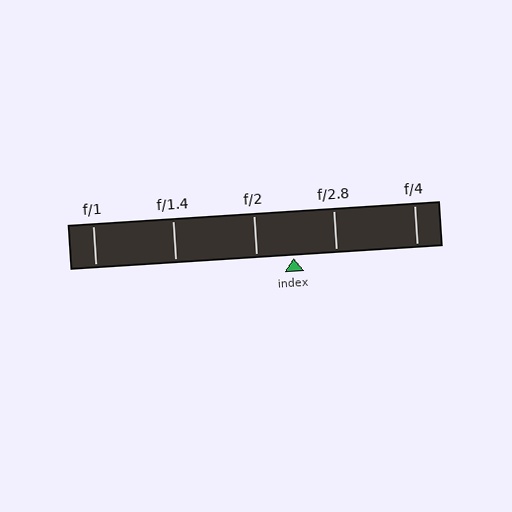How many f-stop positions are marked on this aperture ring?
There are 5 f-stop positions marked.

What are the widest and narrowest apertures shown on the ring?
The widest aperture shown is f/1 and the narrowest is f/4.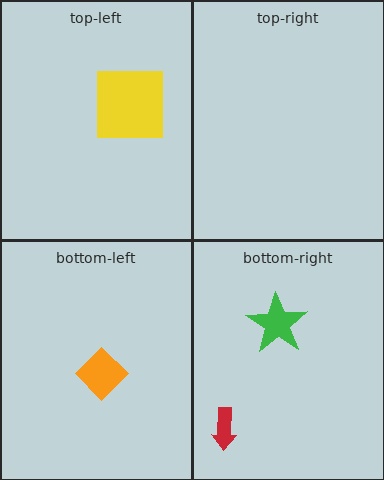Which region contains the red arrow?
The bottom-right region.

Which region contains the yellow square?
The top-left region.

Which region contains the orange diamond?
The bottom-left region.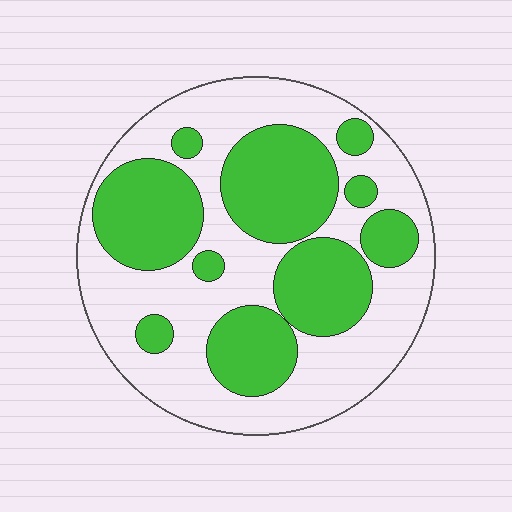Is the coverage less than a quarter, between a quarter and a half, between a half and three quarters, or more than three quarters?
Between a quarter and a half.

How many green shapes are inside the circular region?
10.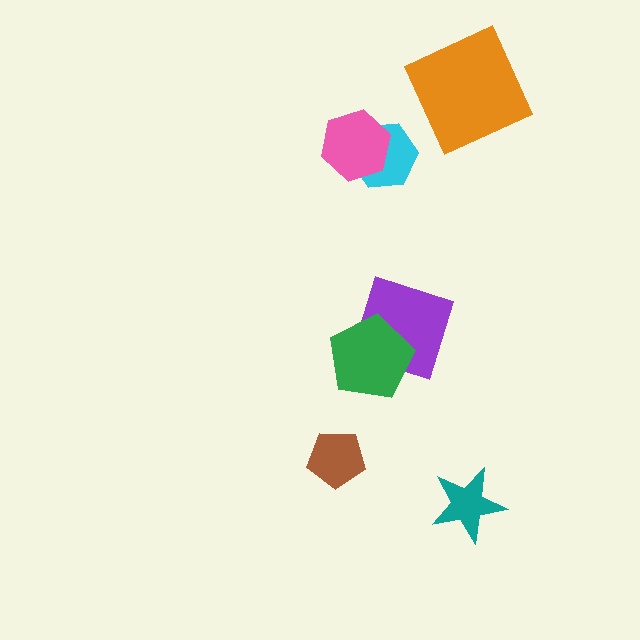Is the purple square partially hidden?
Yes, it is partially covered by another shape.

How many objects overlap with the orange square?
0 objects overlap with the orange square.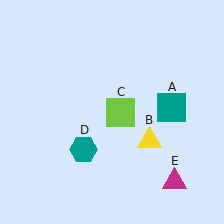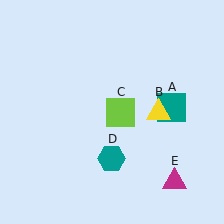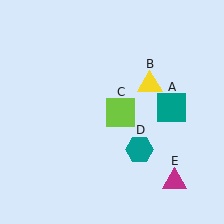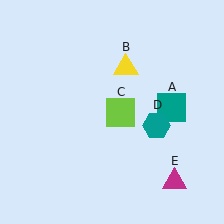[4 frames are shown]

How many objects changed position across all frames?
2 objects changed position: yellow triangle (object B), teal hexagon (object D).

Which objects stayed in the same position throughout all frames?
Teal square (object A) and lime square (object C) and magenta triangle (object E) remained stationary.